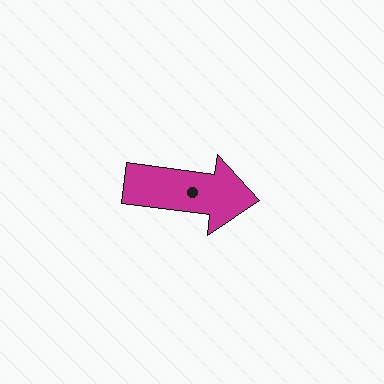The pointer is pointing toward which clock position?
Roughly 3 o'clock.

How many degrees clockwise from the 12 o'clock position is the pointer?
Approximately 97 degrees.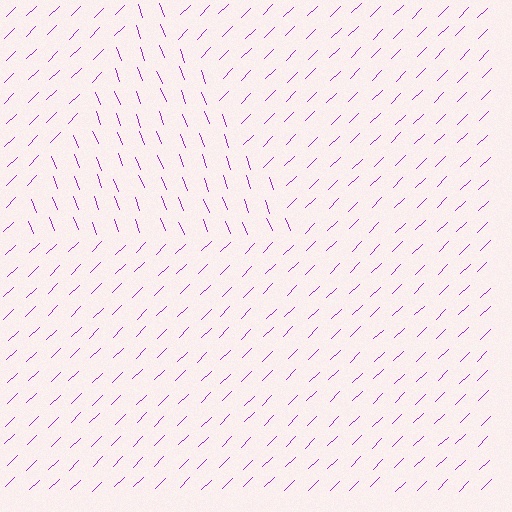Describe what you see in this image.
The image is filled with small purple line segments. A triangle region in the image has lines oriented differently from the surrounding lines, creating a visible texture boundary.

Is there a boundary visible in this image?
Yes, there is a texture boundary formed by a change in line orientation.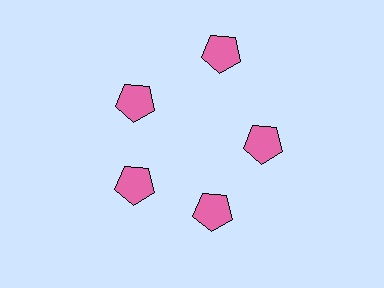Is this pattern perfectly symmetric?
No. The 5 pink pentagons are arranged in a ring, but one element near the 1 o'clock position is pushed outward from the center, breaking the 5-fold rotational symmetry.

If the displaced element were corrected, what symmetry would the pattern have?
It would have 5-fold rotational symmetry — the pattern would map onto itself every 72 degrees.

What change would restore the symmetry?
The symmetry would be restored by moving it inward, back onto the ring so that all 5 pentagons sit at equal angles and equal distance from the center.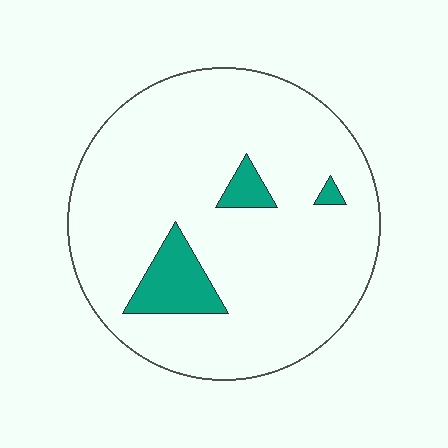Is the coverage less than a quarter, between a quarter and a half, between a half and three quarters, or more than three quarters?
Less than a quarter.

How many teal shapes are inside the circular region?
3.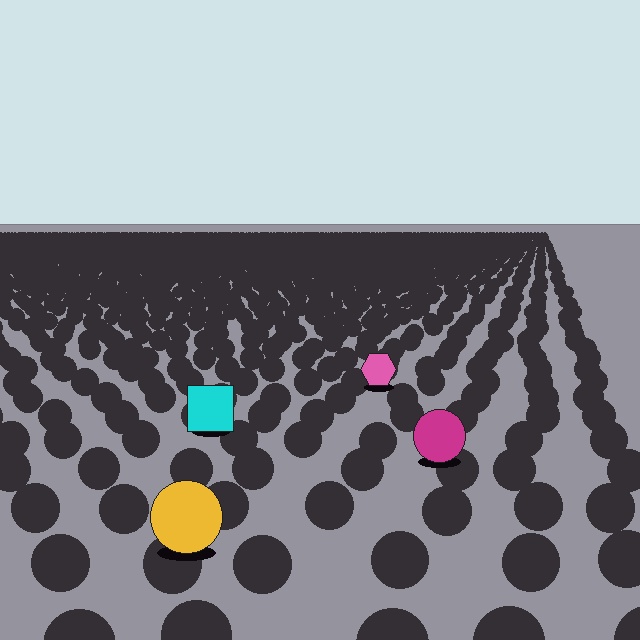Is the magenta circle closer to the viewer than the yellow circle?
No. The yellow circle is closer — you can tell from the texture gradient: the ground texture is coarser near it.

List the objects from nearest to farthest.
From nearest to farthest: the yellow circle, the magenta circle, the cyan square, the pink hexagon.